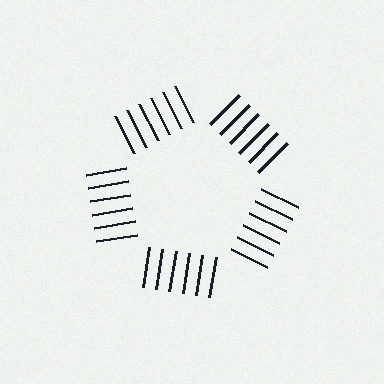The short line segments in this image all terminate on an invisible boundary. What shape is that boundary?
An illusory pentagon — the line segments terminate on its edges but no continuous stroke is drawn.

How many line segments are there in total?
30 — 6 along each of the 5 edges.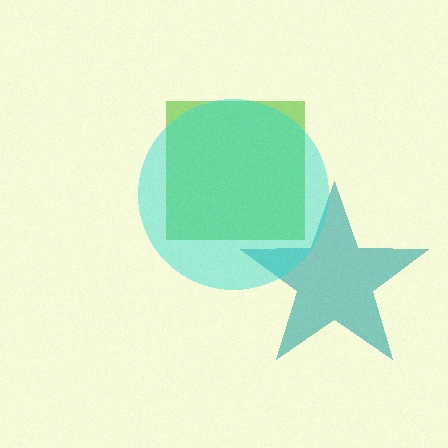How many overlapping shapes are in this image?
There are 3 overlapping shapes in the image.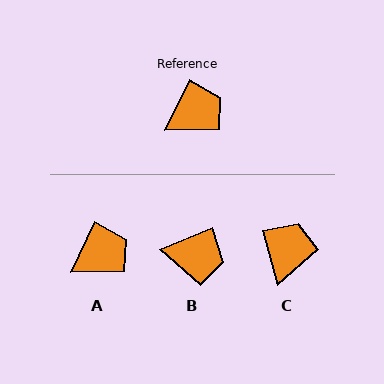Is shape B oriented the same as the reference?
No, it is off by about 42 degrees.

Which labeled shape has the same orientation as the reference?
A.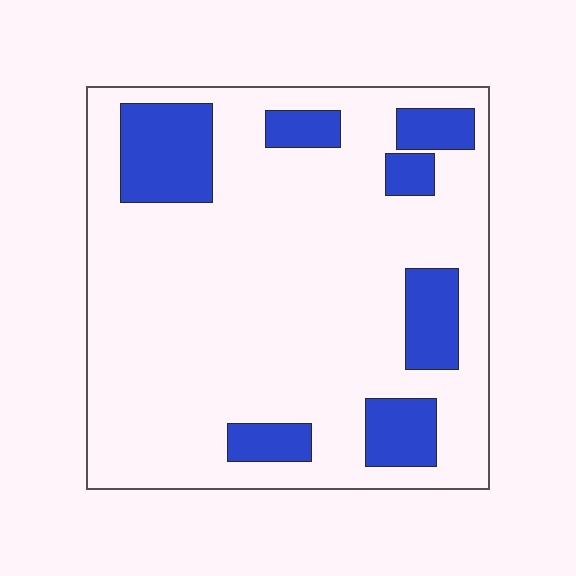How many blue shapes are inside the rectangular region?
7.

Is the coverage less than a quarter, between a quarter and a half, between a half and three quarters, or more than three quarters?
Less than a quarter.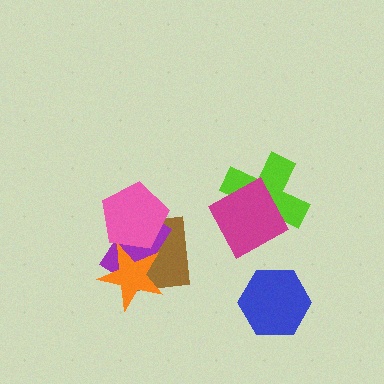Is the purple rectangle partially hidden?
Yes, it is partially covered by another shape.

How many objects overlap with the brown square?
3 objects overlap with the brown square.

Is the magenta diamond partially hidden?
No, no other shape covers it.